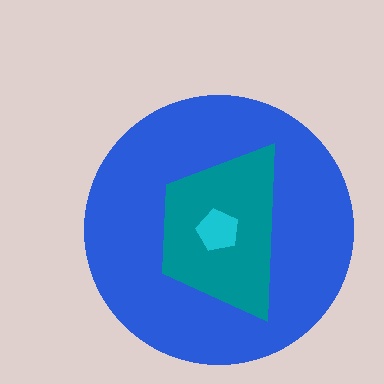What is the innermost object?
The cyan pentagon.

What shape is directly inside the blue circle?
The teal trapezoid.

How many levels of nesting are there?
3.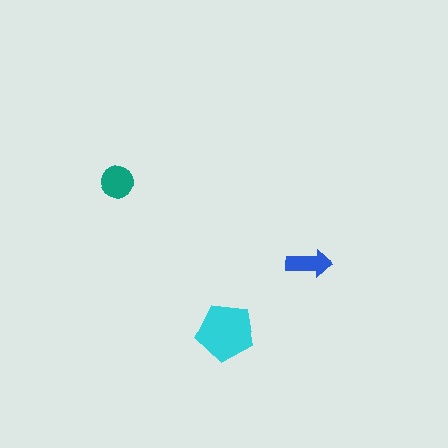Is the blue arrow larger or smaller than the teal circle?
Smaller.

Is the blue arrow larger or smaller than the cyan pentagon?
Smaller.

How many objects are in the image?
There are 3 objects in the image.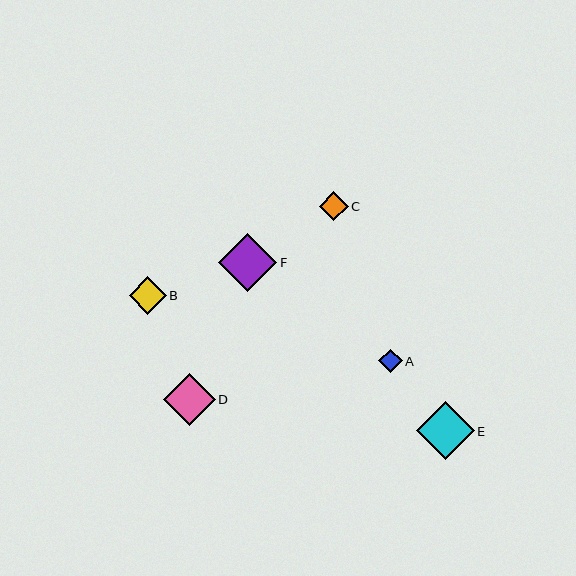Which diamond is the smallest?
Diamond A is the smallest with a size of approximately 23 pixels.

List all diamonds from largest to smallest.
From largest to smallest: E, F, D, B, C, A.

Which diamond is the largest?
Diamond E is the largest with a size of approximately 58 pixels.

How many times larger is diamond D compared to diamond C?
Diamond D is approximately 1.8 times the size of diamond C.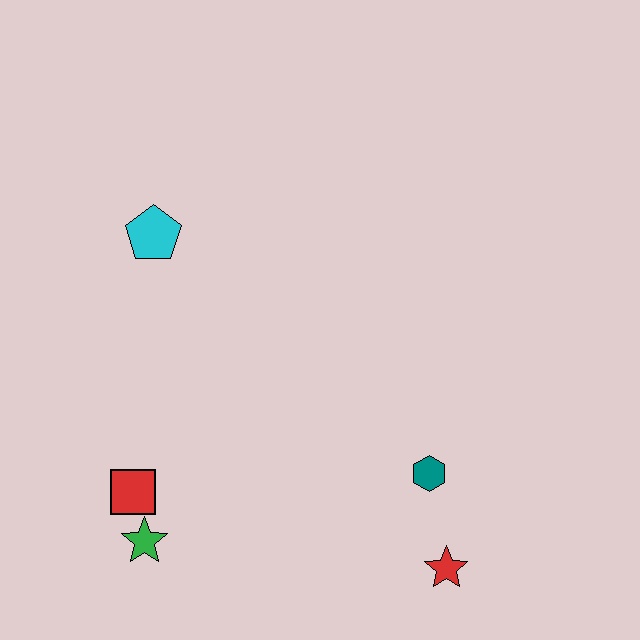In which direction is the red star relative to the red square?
The red star is to the right of the red square.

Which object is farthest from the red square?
The red star is farthest from the red square.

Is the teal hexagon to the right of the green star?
Yes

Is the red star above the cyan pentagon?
No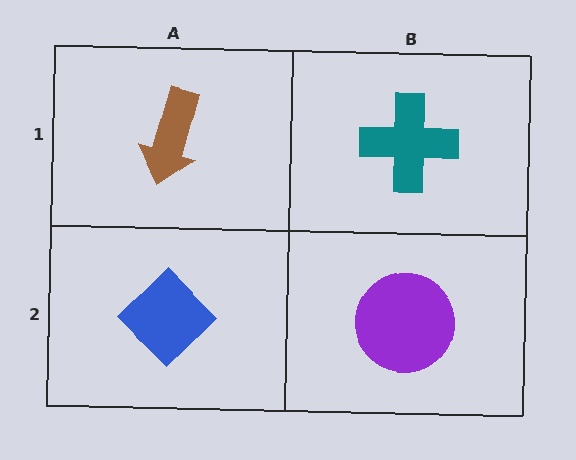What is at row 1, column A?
A brown arrow.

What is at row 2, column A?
A blue diamond.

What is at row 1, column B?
A teal cross.